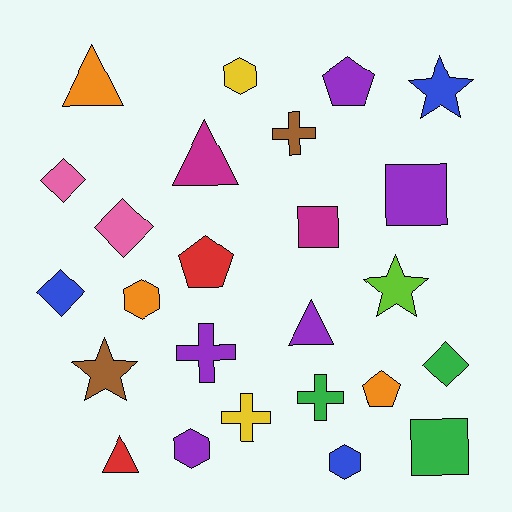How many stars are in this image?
There are 3 stars.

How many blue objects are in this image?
There are 3 blue objects.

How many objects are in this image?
There are 25 objects.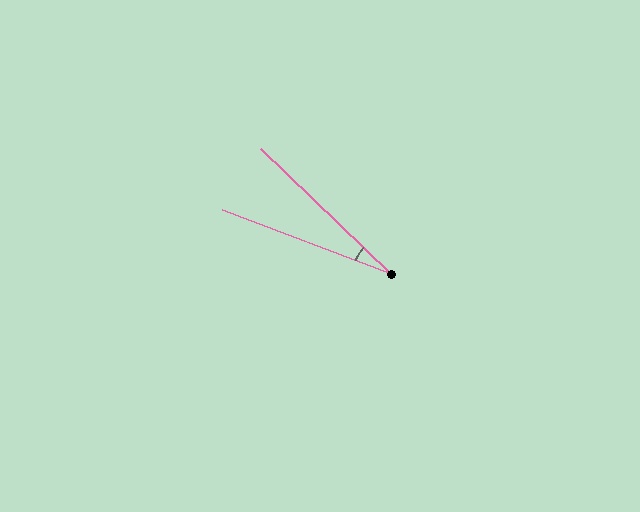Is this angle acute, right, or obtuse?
It is acute.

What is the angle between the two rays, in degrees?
Approximately 23 degrees.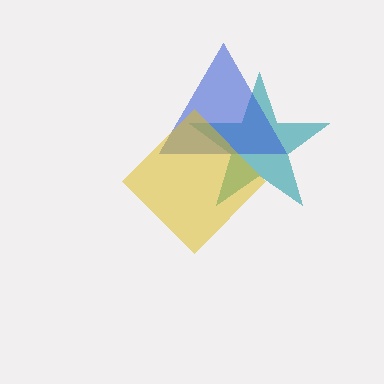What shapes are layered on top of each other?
The layered shapes are: a teal star, a blue triangle, a yellow diamond.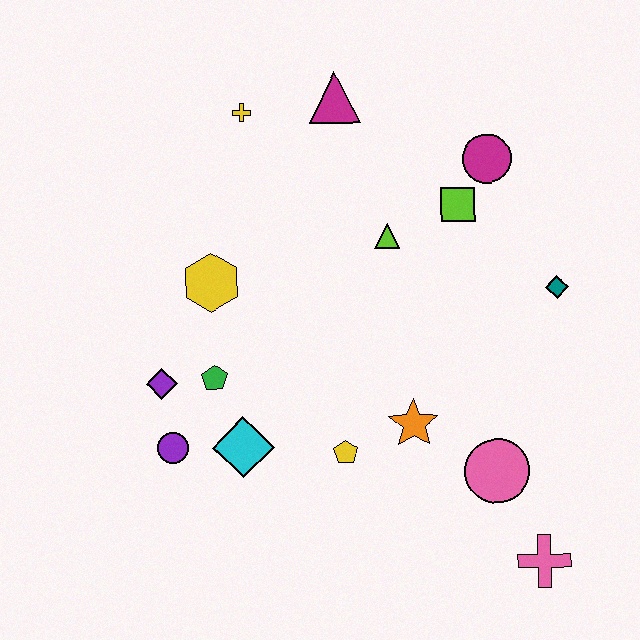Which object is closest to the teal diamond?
The lime square is closest to the teal diamond.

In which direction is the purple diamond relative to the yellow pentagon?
The purple diamond is to the left of the yellow pentagon.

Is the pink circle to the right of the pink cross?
No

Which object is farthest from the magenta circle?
The purple circle is farthest from the magenta circle.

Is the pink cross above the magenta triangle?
No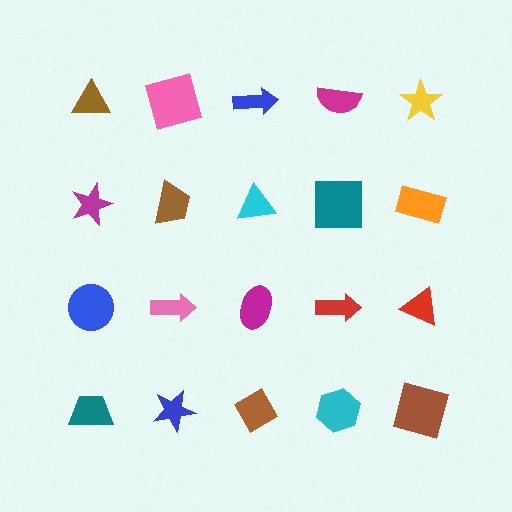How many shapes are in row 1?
5 shapes.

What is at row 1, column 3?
A blue arrow.